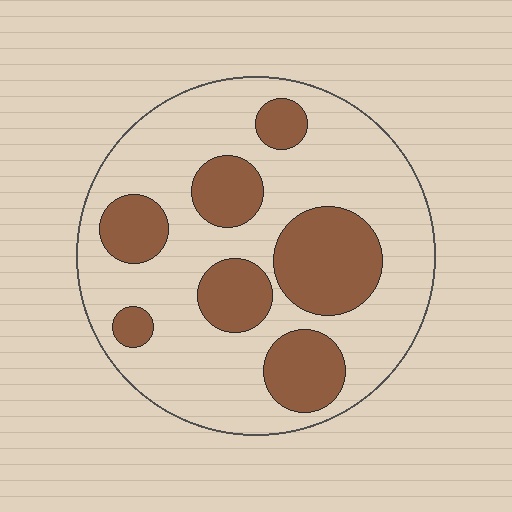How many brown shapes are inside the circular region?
7.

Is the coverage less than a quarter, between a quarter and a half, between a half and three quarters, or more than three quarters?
Between a quarter and a half.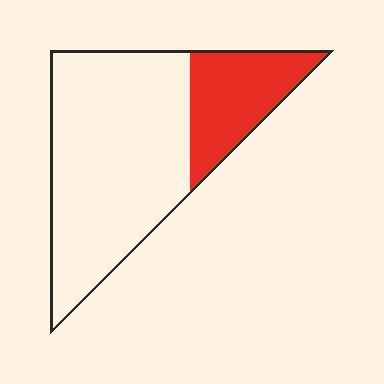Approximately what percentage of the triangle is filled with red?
Approximately 25%.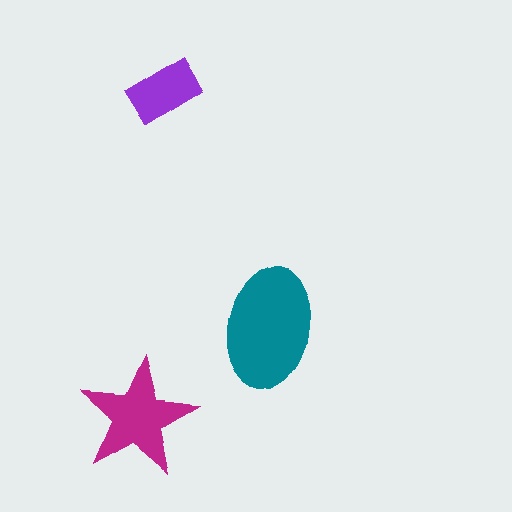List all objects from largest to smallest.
The teal ellipse, the magenta star, the purple rectangle.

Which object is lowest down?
The magenta star is bottommost.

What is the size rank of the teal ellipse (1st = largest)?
1st.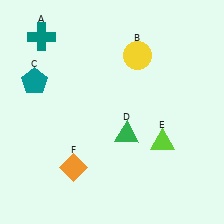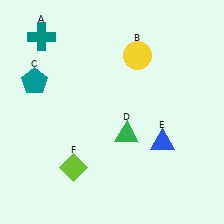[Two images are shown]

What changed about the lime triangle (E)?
In Image 1, E is lime. In Image 2, it changed to blue.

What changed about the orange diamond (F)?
In Image 1, F is orange. In Image 2, it changed to lime.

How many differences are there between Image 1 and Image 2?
There are 2 differences between the two images.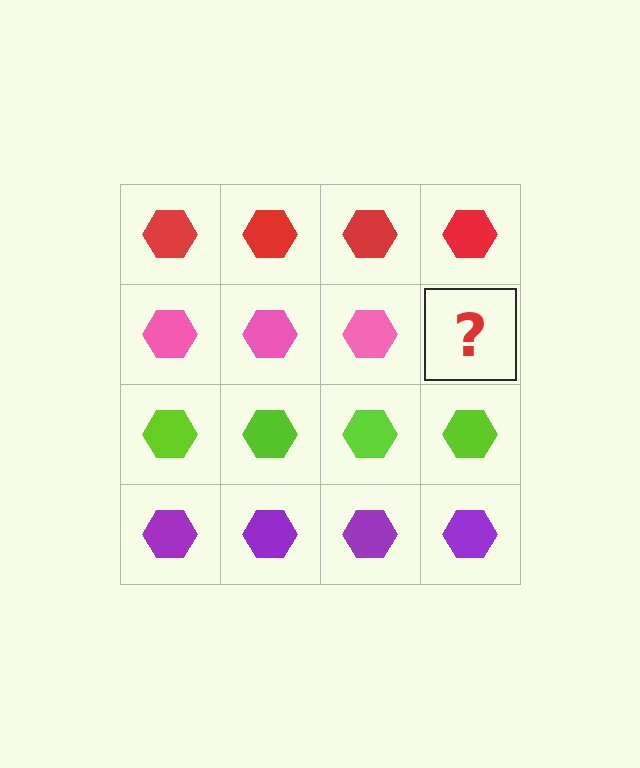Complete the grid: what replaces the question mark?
The question mark should be replaced with a pink hexagon.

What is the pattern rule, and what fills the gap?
The rule is that each row has a consistent color. The gap should be filled with a pink hexagon.